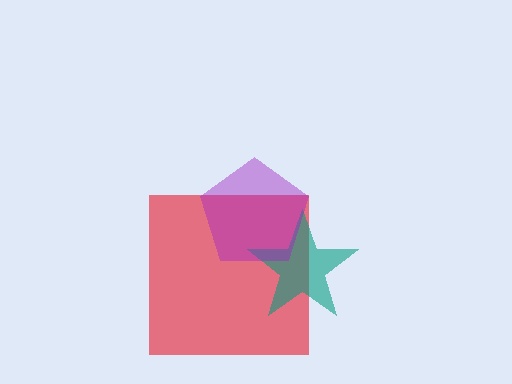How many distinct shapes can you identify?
There are 3 distinct shapes: a red square, a teal star, a purple pentagon.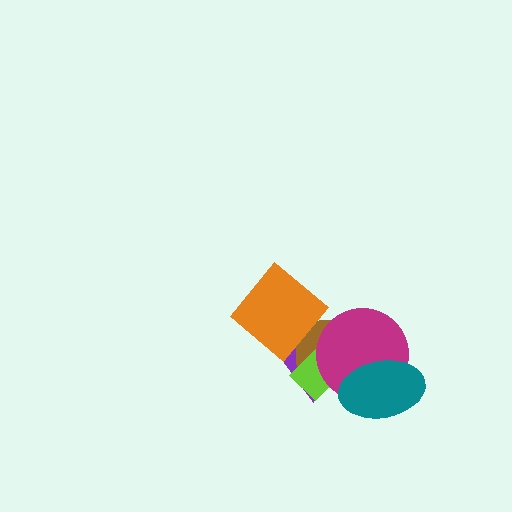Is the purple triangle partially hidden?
Yes, it is partially covered by another shape.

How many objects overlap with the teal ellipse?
2 objects overlap with the teal ellipse.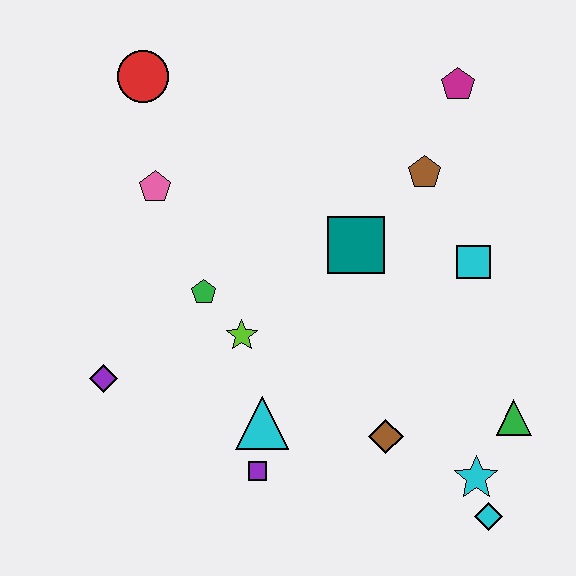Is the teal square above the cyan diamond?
Yes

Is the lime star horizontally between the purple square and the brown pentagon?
No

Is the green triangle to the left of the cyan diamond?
No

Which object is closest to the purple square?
The cyan triangle is closest to the purple square.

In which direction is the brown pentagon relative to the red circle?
The brown pentagon is to the right of the red circle.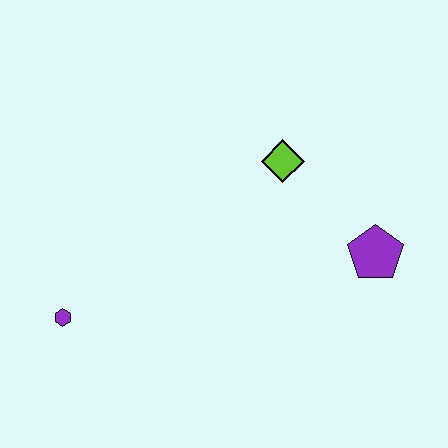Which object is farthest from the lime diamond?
The purple hexagon is farthest from the lime diamond.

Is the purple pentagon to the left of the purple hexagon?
No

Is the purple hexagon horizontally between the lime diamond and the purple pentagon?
No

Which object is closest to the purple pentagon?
The lime diamond is closest to the purple pentagon.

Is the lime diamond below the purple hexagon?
No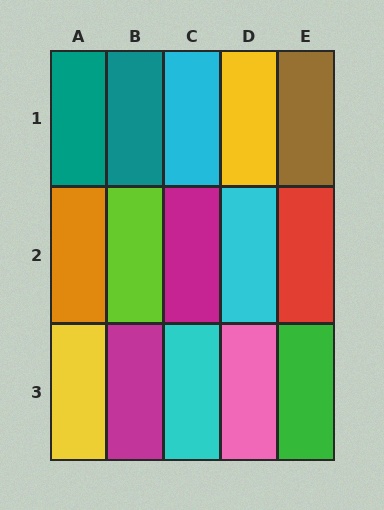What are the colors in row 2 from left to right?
Orange, lime, magenta, cyan, red.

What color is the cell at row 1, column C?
Cyan.